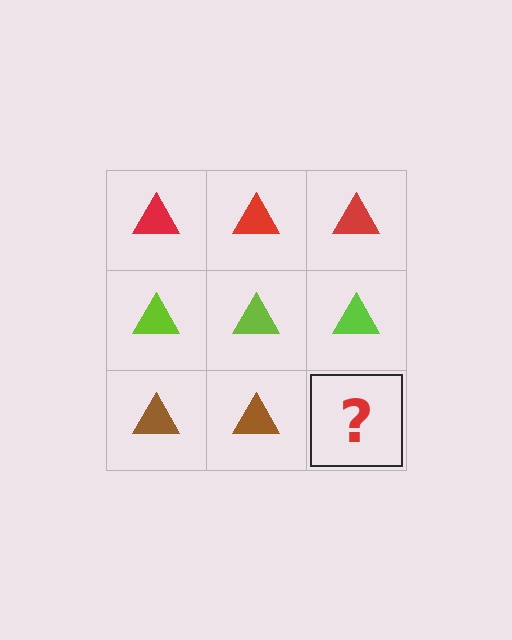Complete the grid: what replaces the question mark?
The question mark should be replaced with a brown triangle.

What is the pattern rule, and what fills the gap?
The rule is that each row has a consistent color. The gap should be filled with a brown triangle.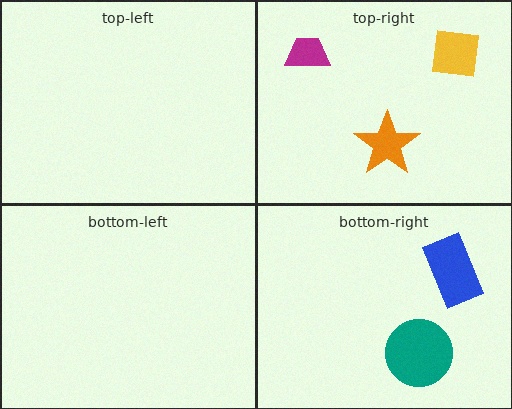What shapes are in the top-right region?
The magenta trapezoid, the orange star, the yellow square.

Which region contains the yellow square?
The top-right region.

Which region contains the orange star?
The top-right region.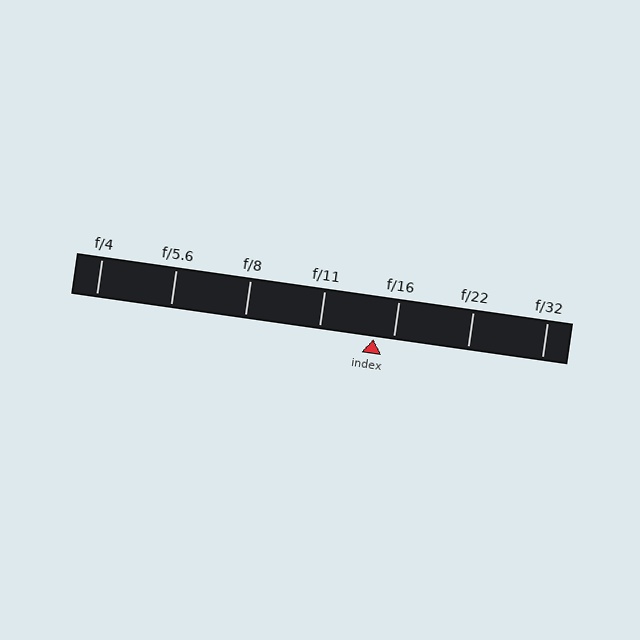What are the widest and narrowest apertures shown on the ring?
The widest aperture shown is f/4 and the narrowest is f/32.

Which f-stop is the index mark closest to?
The index mark is closest to f/16.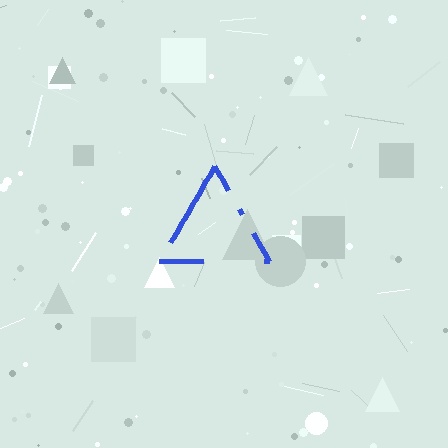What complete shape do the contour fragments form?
The contour fragments form a triangle.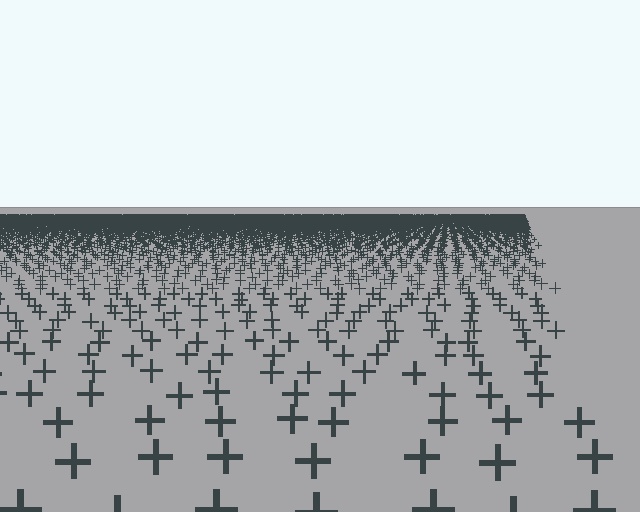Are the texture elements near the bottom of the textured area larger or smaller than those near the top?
Larger. Near the bottom, elements are closer to the viewer and appear at a bigger on-screen size.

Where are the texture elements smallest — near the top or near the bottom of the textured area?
Near the top.